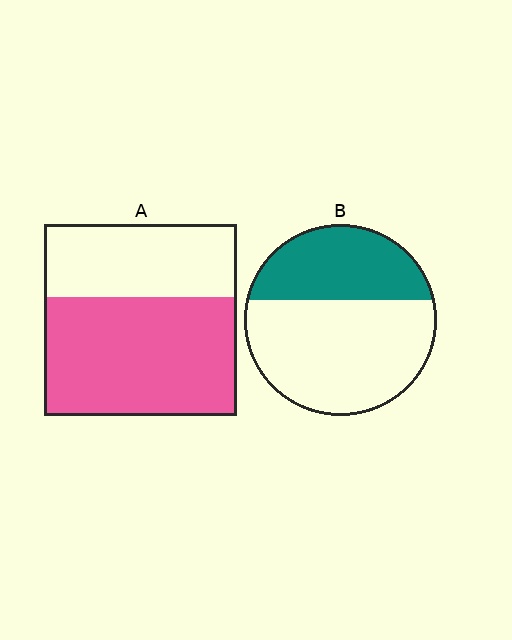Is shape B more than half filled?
No.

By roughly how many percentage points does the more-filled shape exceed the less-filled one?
By roughly 25 percentage points (A over B).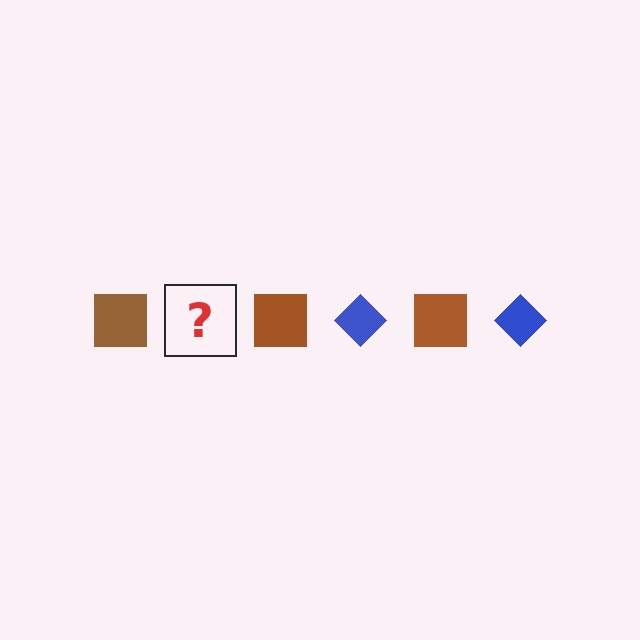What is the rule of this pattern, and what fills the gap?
The rule is that the pattern alternates between brown square and blue diamond. The gap should be filled with a blue diamond.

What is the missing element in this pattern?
The missing element is a blue diamond.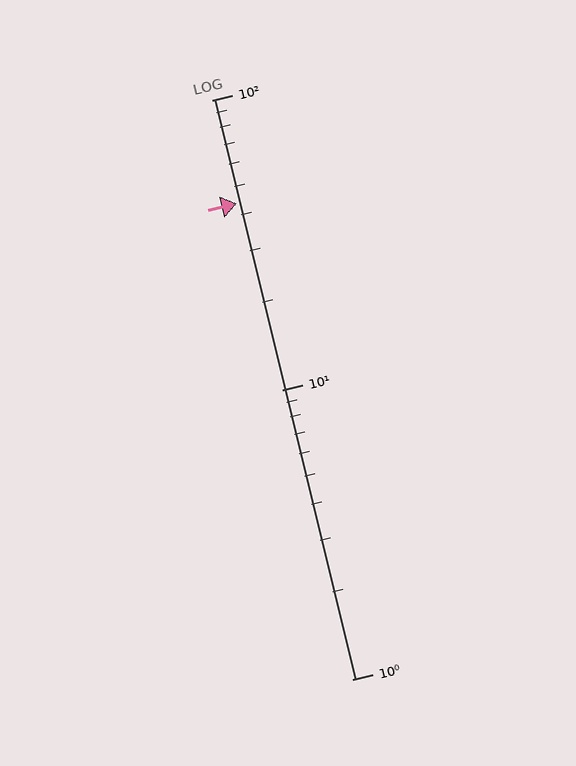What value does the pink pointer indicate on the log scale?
The pointer indicates approximately 44.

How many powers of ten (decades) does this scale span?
The scale spans 2 decades, from 1 to 100.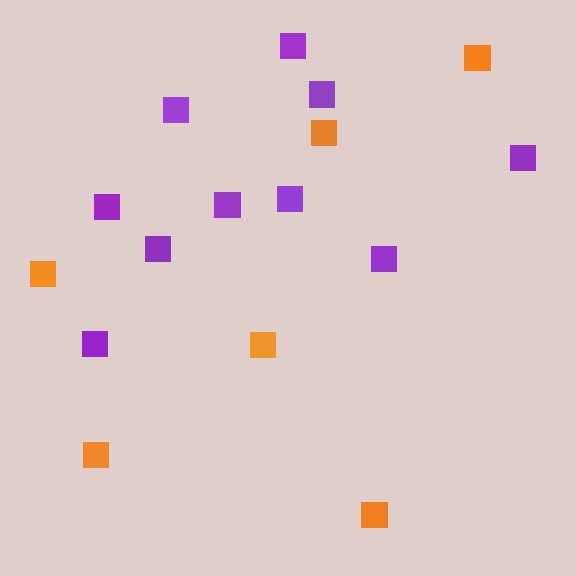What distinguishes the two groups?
There are 2 groups: one group of purple squares (10) and one group of orange squares (6).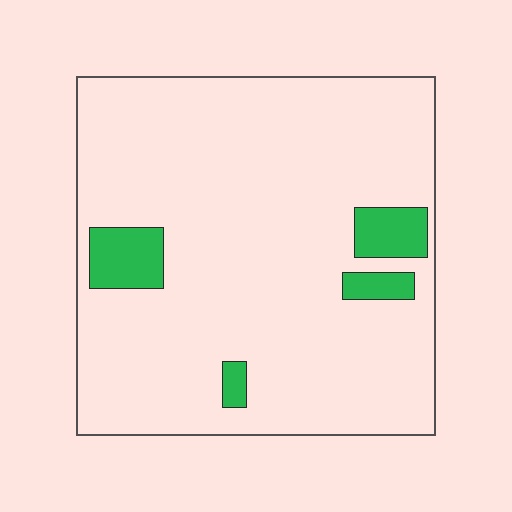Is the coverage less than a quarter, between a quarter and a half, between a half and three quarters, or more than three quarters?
Less than a quarter.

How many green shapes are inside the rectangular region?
4.